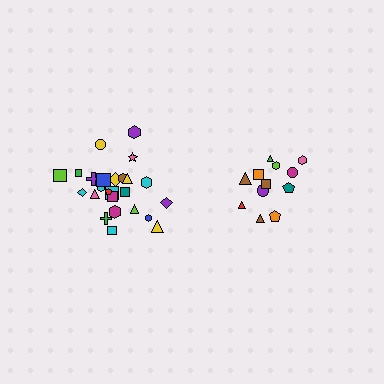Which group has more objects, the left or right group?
The left group.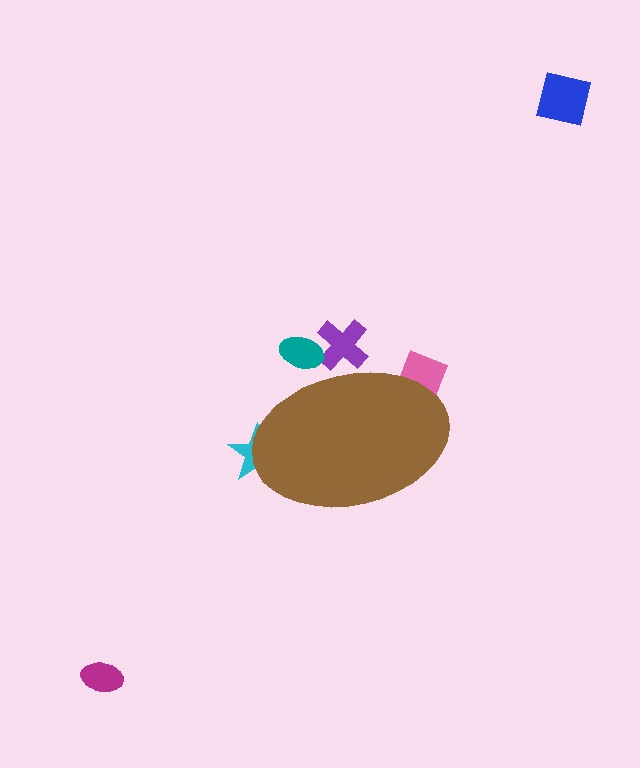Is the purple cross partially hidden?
Yes, the purple cross is partially hidden behind the brown ellipse.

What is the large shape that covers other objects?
A brown ellipse.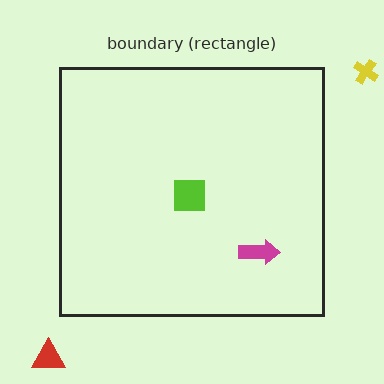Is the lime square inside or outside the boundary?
Inside.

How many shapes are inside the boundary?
2 inside, 2 outside.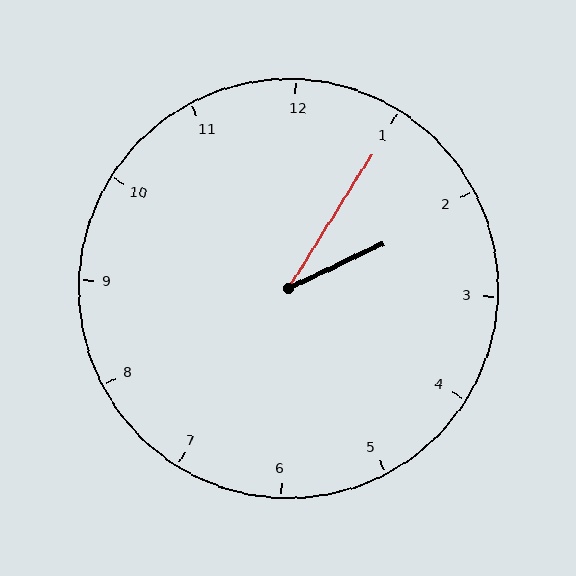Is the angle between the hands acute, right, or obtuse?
It is acute.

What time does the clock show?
2:05.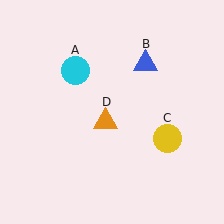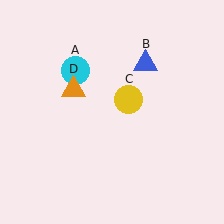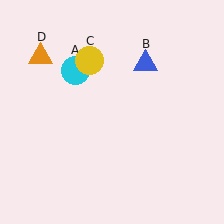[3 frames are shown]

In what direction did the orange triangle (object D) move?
The orange triangle (object D) moved up and to the left.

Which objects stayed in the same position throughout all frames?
Cyan circle (object A) and blue triangle (object B) remained stationary.